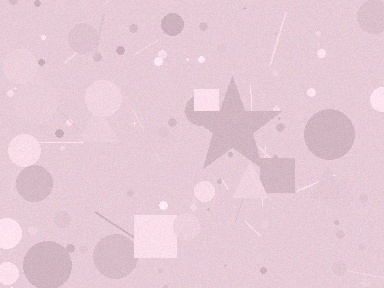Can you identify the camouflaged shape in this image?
The camouflaged shape is a star.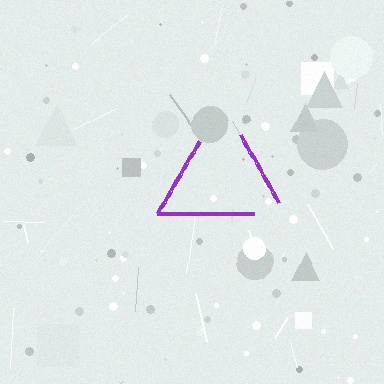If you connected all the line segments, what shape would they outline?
They would outline a triangle.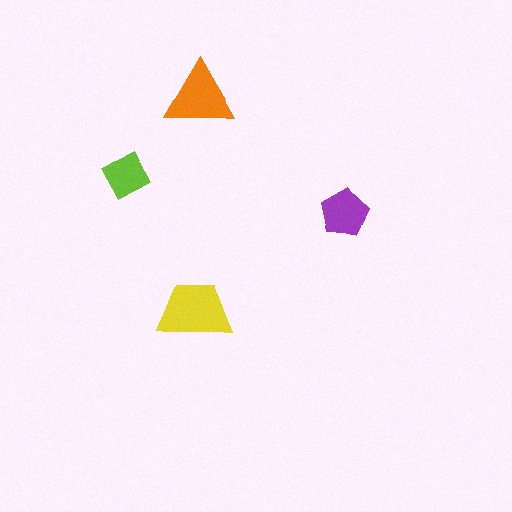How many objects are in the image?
There are 4 objects in the image.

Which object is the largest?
The yellow trapezoid.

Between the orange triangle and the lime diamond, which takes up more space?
The orange triangle.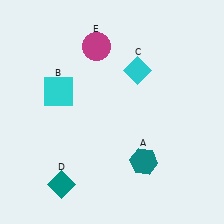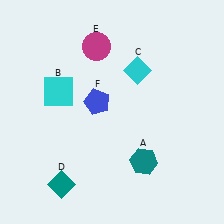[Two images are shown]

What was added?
A blue pentagon (F) was added in Image 2.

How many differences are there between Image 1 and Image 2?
There is 1 difference between the two images.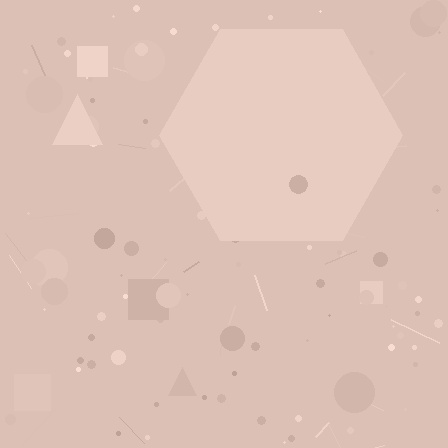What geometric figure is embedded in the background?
A hexagon is embedded in the background.